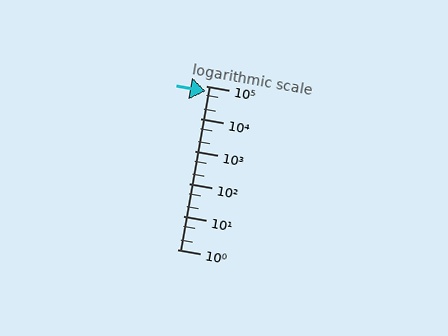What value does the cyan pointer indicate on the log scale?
The pointer indicates approximately 70000.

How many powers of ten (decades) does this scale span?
The scale spans 5 decades, from 1 to 100000.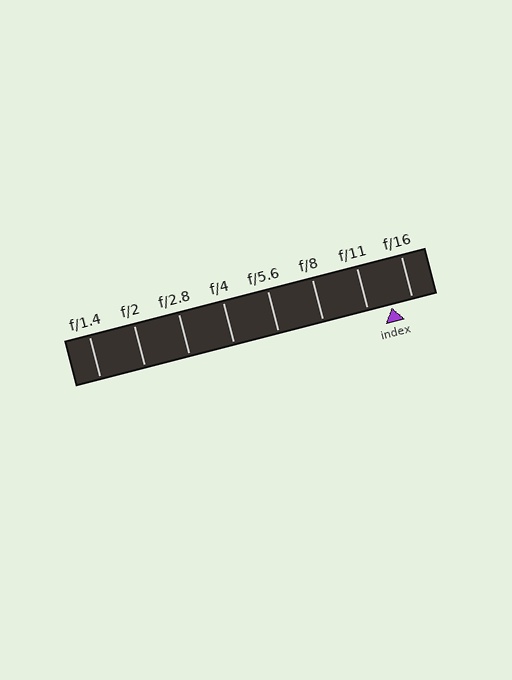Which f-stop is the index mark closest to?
The index mark is closest to f/16.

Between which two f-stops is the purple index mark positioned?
The index mark is between f/11 and f/16.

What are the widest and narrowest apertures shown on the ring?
The widest aperture shown is f/1.4 and the narrowest is f/16.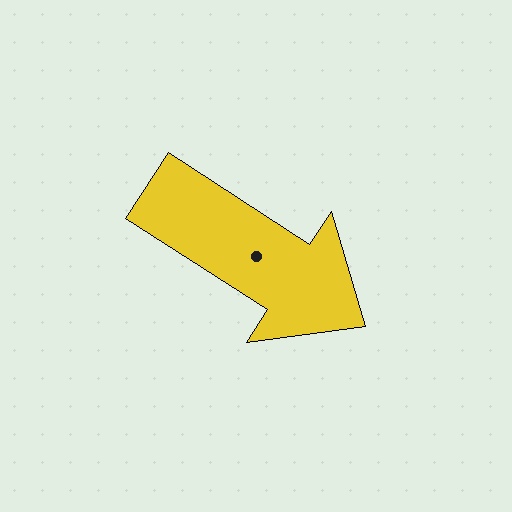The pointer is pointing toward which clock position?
Roughly 4 o'clock.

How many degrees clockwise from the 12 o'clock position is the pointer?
Approximately 123 degrees.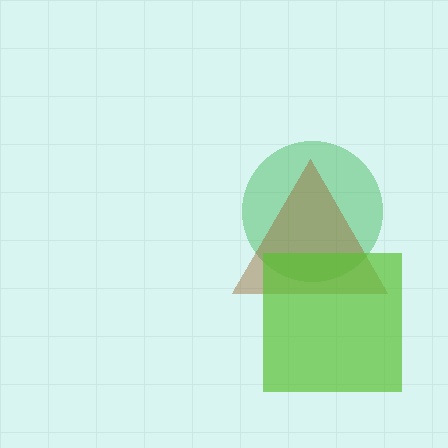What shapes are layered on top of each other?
The layered shapes are: a green circle, a brown triangle, a lime square.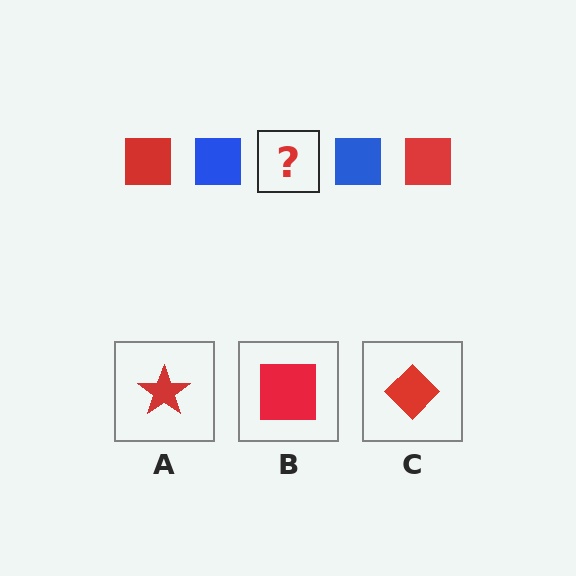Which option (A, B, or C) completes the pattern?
B.